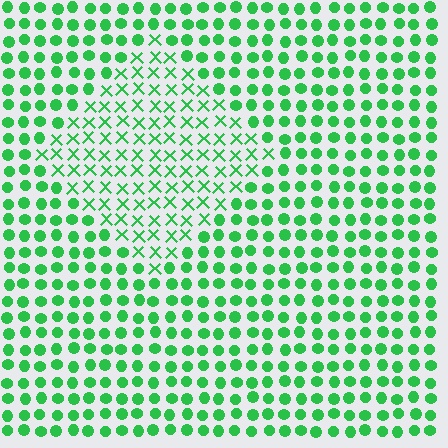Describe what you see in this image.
The image is filled with small green elements arranged in a uniform grid. A diamond-shaped region contains X marks, while the surrounding area contains circles. The boundary is defined purely by the change in element shape.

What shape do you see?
I see a diamond.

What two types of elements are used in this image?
The image uses X marks inside the diamond region and circles outside it.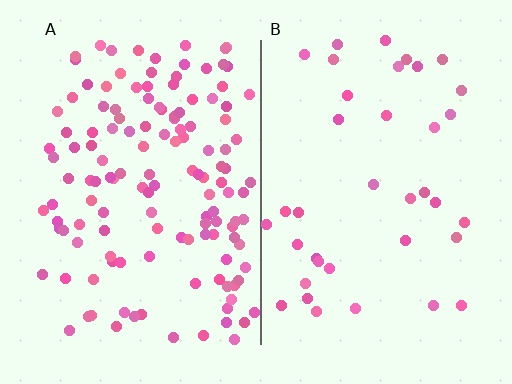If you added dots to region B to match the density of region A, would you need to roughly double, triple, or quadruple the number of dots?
Approximately quadruple.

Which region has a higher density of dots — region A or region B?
A (the left).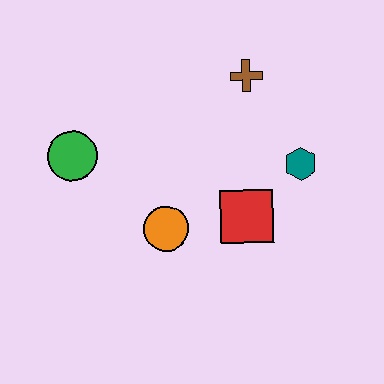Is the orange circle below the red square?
Yes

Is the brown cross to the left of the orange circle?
No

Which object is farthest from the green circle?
The teal hexagon is farthest from the green circle.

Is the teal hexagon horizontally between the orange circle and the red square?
No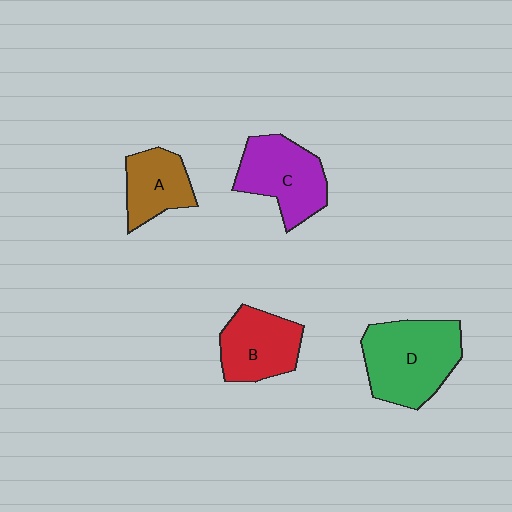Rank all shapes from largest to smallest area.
From largest to smallest: D (green), C (purple), B (red), A (brown).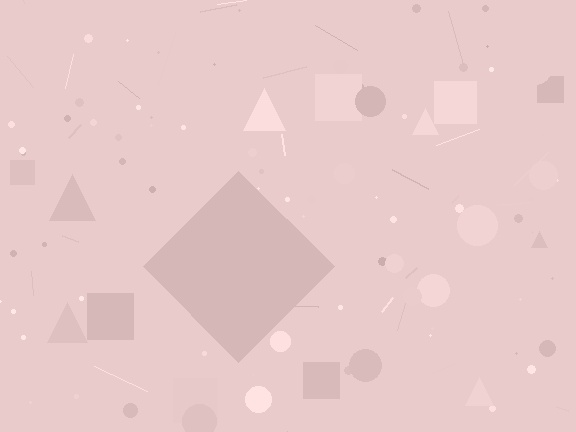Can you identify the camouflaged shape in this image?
The camouflaged shape is a diamond.